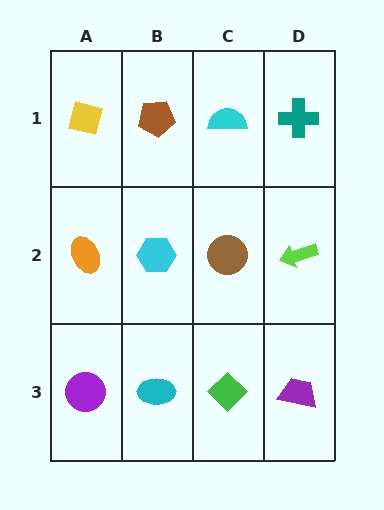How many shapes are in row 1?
4 shapes.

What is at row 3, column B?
A cyan ellipse.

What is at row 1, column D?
A teal cross.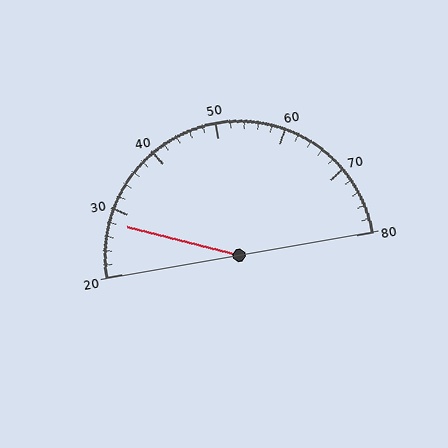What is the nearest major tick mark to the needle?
The nearest major tick mark is 30.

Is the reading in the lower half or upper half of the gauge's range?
The reading is in the lower half of the range (20 to 80).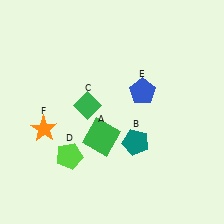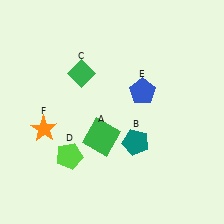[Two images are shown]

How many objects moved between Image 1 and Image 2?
1 object moved between the two images.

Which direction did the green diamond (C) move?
The green diamond (C) moved up.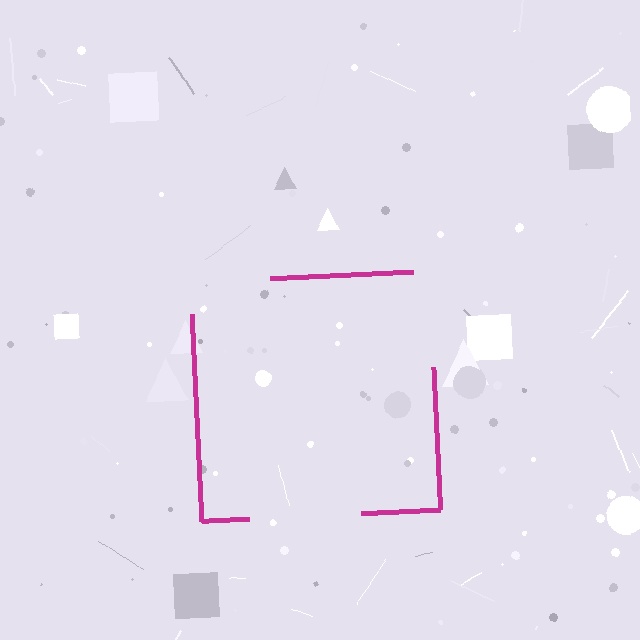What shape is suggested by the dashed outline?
The dashed outline suggests a square.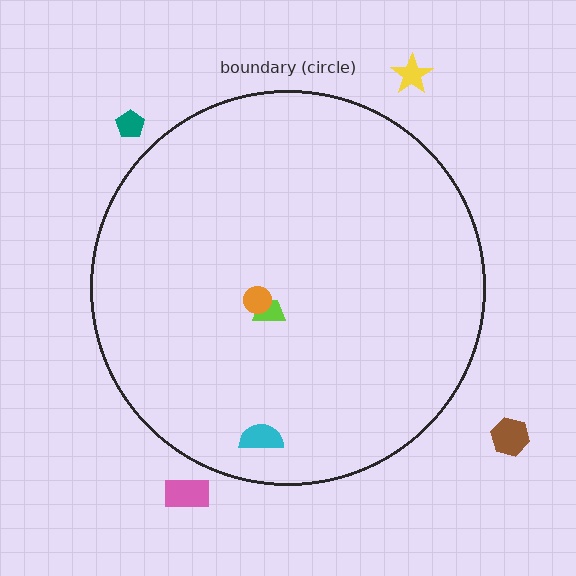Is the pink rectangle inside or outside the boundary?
Outside.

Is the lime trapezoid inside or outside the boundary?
Inside.